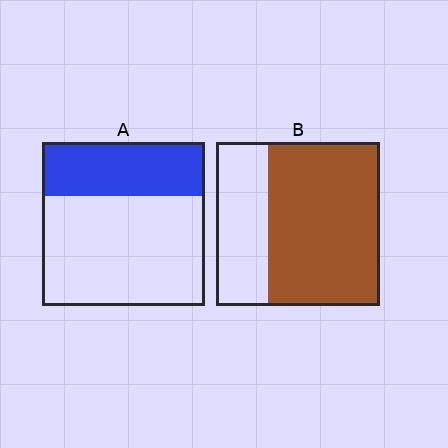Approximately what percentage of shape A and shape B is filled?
A is approximately 35% and B is approximately 70%.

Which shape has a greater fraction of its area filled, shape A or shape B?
Shape B.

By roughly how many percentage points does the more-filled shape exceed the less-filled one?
By roughly 35 percentage points (B over A).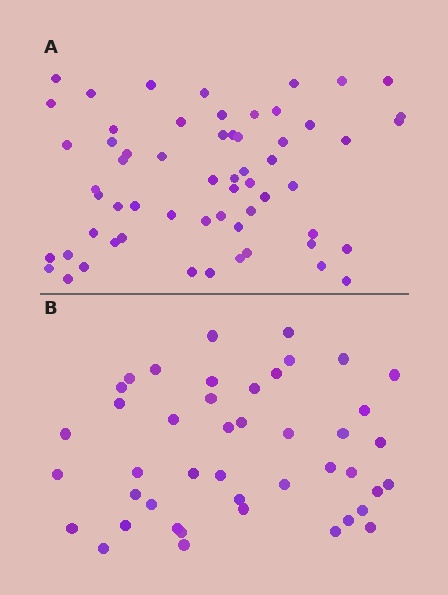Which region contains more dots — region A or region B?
Region A (the top region) has more dots.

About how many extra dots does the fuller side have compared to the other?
Region A has approximately 15 more dots than region B.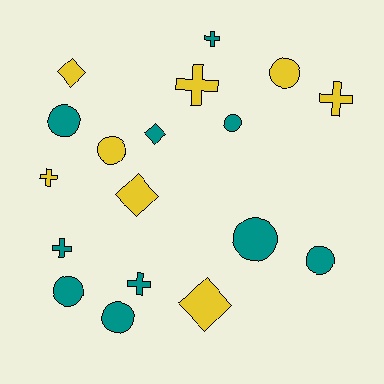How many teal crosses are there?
There are 3 teal crosses.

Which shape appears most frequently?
Circle, with 8 objects.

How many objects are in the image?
There are 18 objects.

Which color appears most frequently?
Teal, with 10 objects.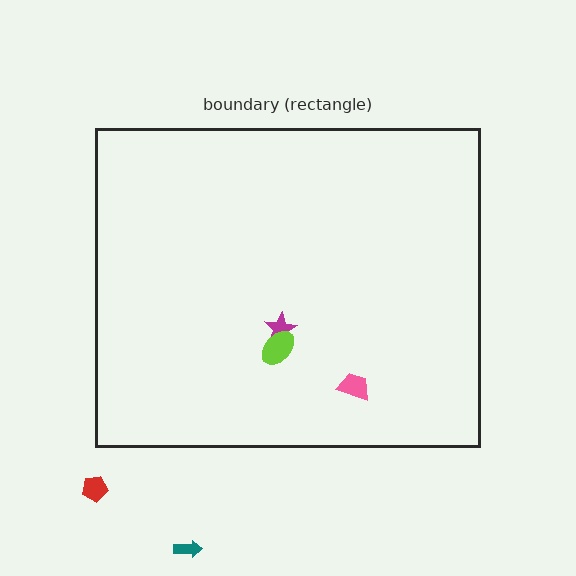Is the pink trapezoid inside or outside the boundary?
Inside.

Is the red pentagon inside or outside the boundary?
Outside.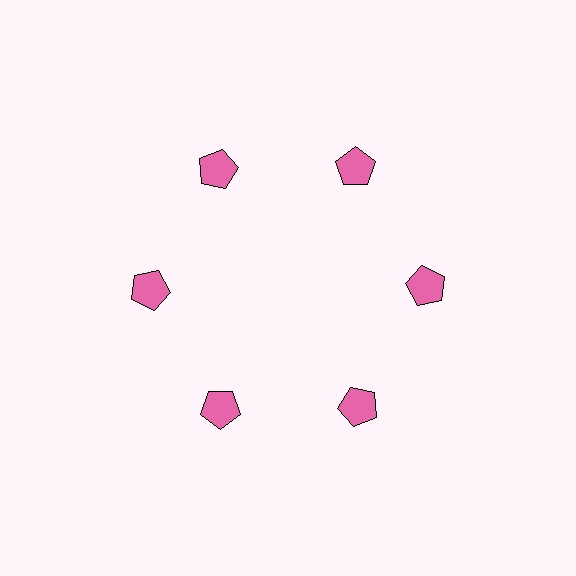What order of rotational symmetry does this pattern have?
This pattern has 6-fold rotational symmetry.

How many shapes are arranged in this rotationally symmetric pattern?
There are 6 shapes, arranged in 6 groups of 1.